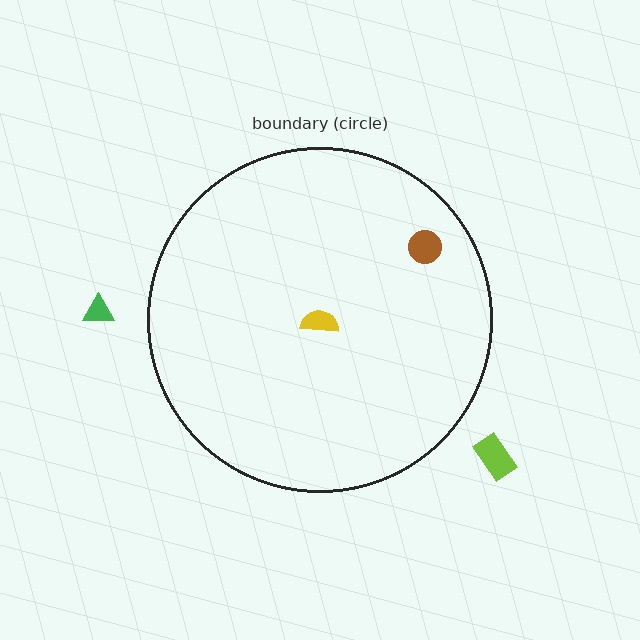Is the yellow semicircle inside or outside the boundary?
Inside.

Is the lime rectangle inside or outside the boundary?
Outside.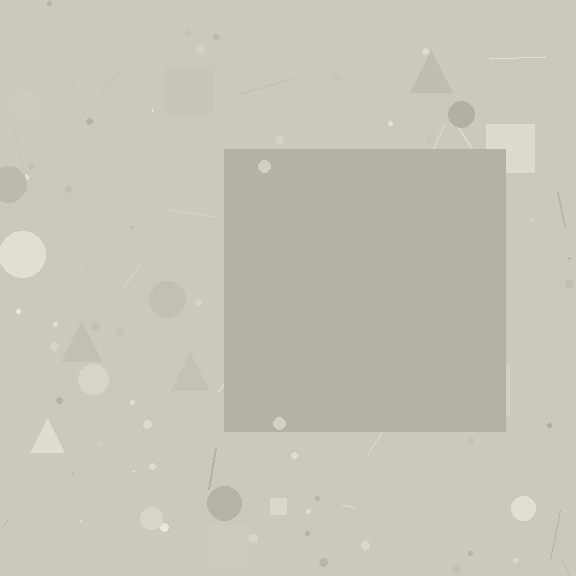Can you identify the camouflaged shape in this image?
The camouflaged shape is a square.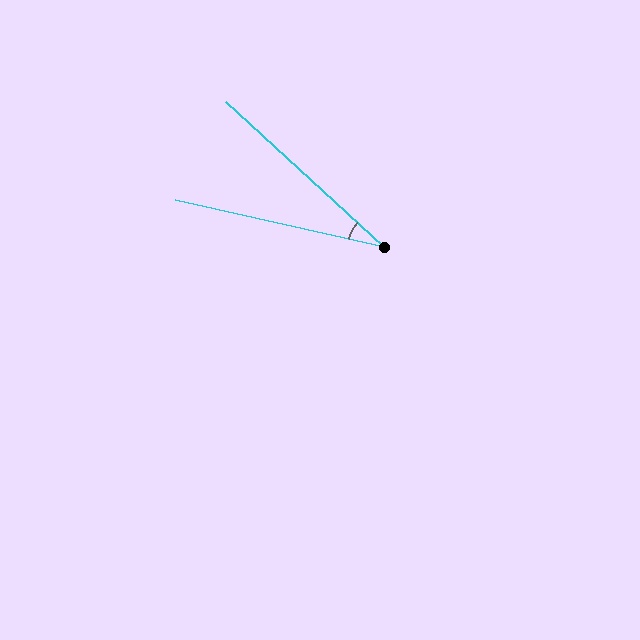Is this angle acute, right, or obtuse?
It is acute.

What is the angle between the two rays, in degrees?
Approximately 30 degrees.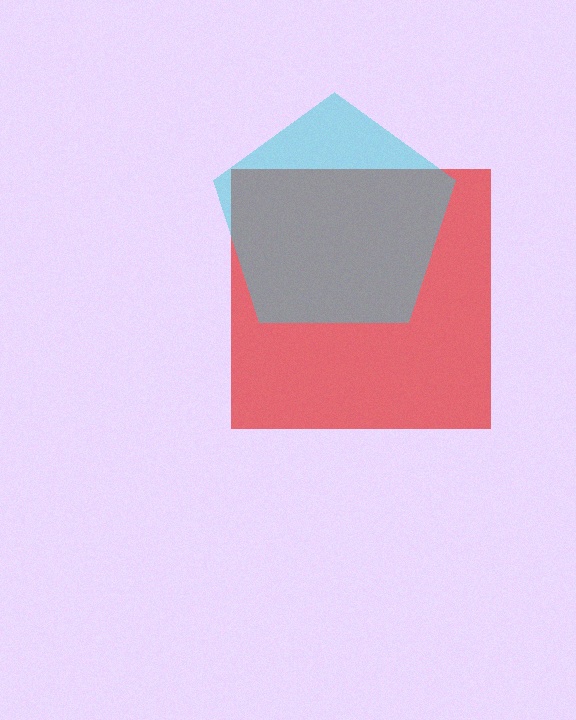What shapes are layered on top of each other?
The layered shapes are: a red square, a cyan pentagon.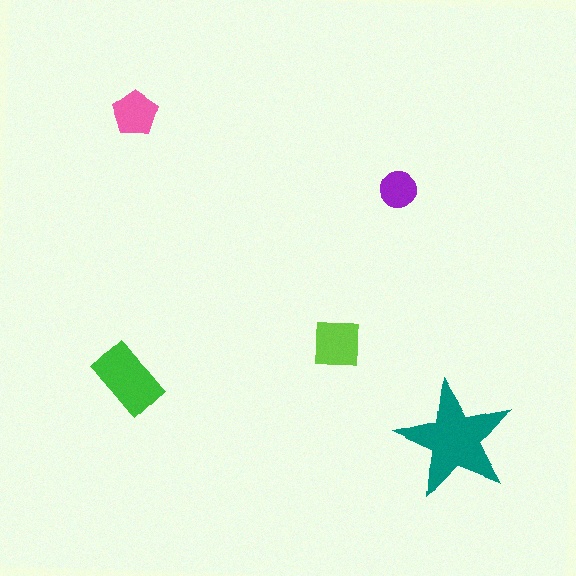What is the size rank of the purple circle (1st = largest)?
5th.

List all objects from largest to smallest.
The teal star, the green rectangle, the lime square, the pink pentagon, the purple circle.